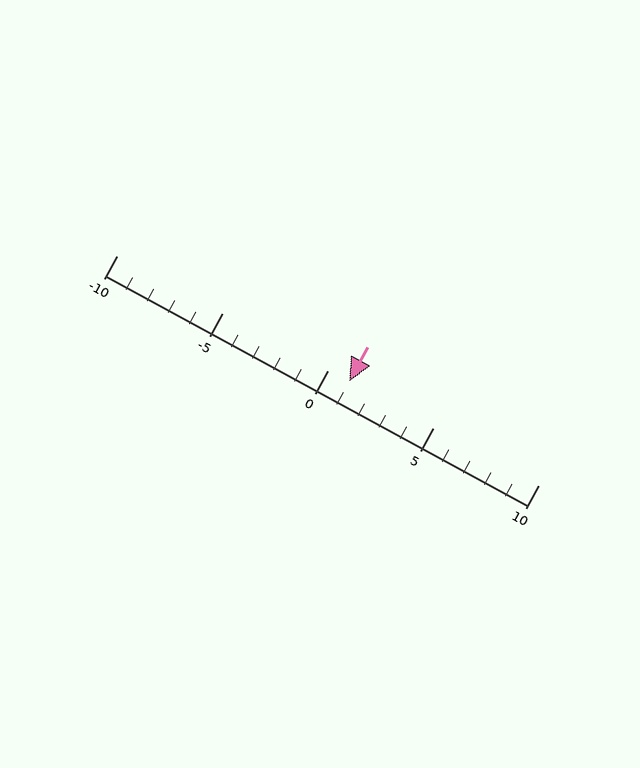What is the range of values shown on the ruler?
The ruler shows values from -10 to 10.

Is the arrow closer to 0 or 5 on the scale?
The arrow is closer to 0.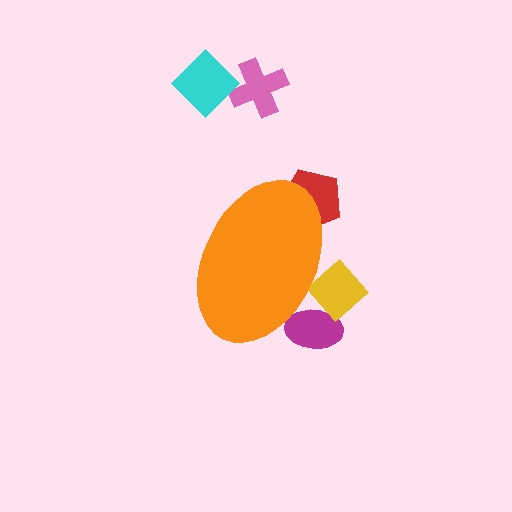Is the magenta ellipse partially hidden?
Yes, the magenta ellipse is partially hidden behind the orange ellipse.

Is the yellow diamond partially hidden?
Yes, the yellow diamond is partially hidden behind the orange ellipse.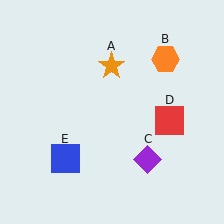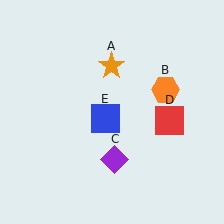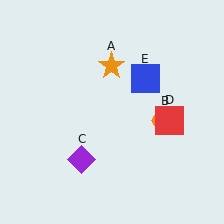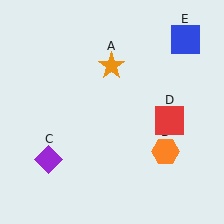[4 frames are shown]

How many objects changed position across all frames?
3 objects changed position: orange hexagon (object B), purple diamond (object C), blue square (object E).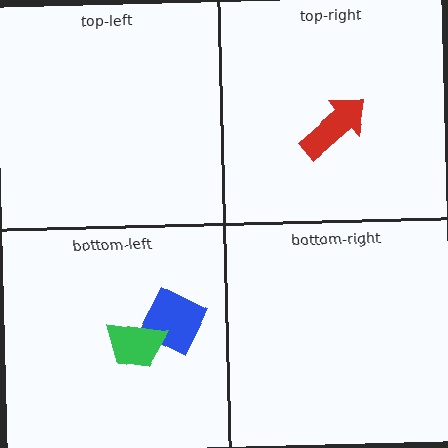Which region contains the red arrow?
The top-right region.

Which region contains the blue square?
The bottom-left region.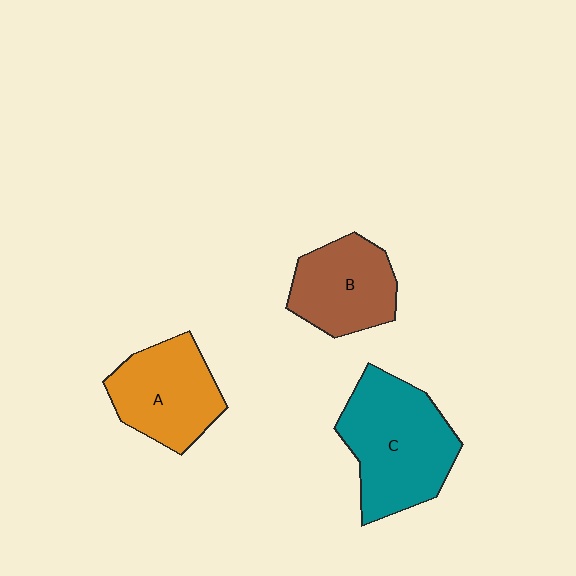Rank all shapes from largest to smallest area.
From largest to smallest: C (teal), A (orange), B (brown).